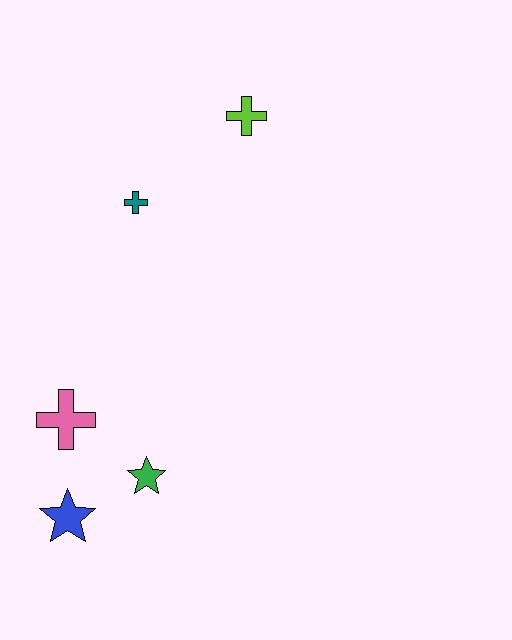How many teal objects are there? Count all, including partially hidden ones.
There is 1 teal object.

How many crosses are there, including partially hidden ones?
There are 3 crosses.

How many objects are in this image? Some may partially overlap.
There are 5 objects.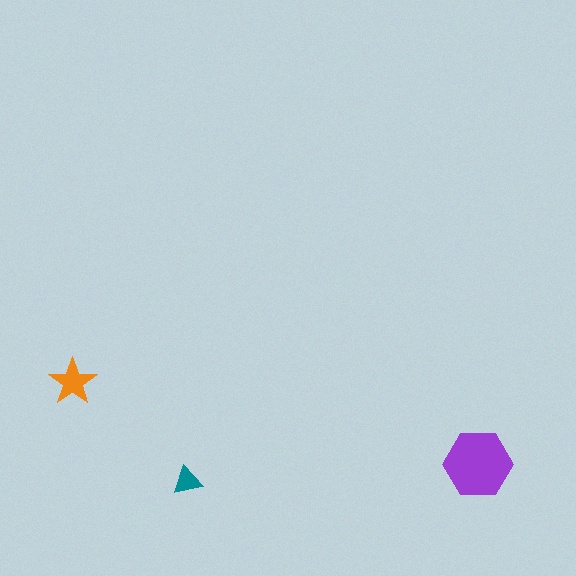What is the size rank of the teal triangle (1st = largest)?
3rd.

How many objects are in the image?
There are 3 objects in the image.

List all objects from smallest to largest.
The teal triangle, the orange star, the purple hexagon.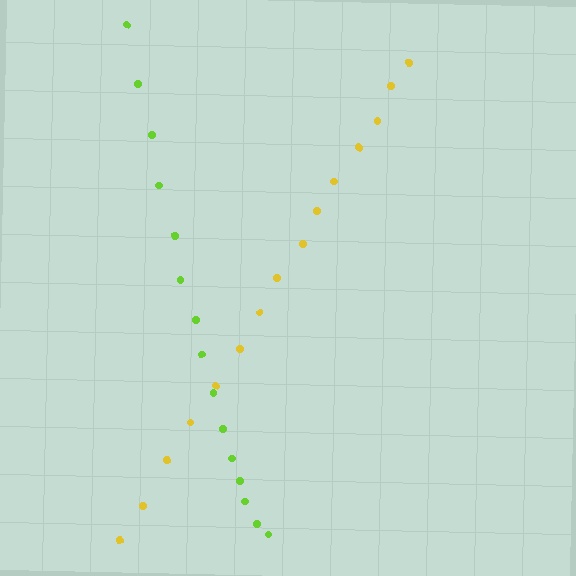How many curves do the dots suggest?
There are 2 distinct paths.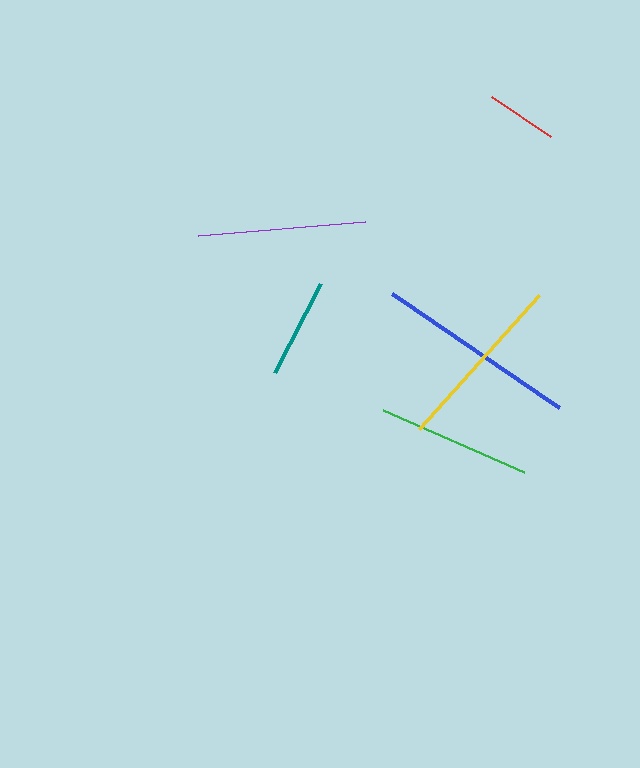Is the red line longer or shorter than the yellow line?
The yellow line is longer than the red line.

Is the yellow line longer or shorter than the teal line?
The yellow line is longer than the teal line.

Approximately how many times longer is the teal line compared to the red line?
The teal line is approximately 1.4 times the length of the red line.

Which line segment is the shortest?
The red line is the shortest at approximately 71 pixels.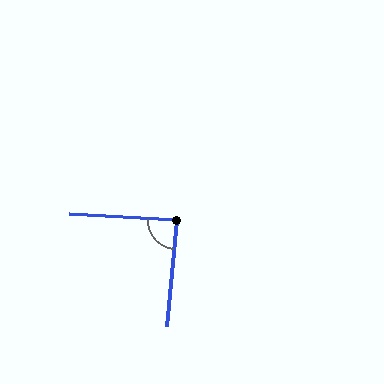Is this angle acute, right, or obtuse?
It is approximately a right angle.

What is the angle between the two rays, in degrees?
Approximately 88 degrees.